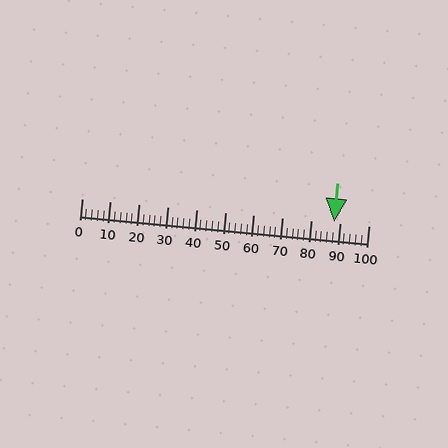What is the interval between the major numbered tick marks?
The major tick marks are spaced 10 units apart.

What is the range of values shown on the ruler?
The ruler shows values from 0 to 100.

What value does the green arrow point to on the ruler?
The green arrow points to approximately 88.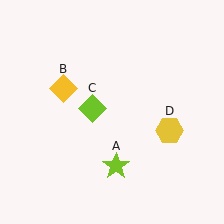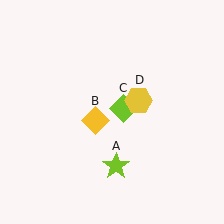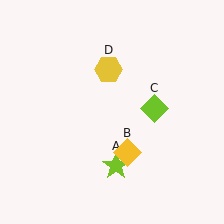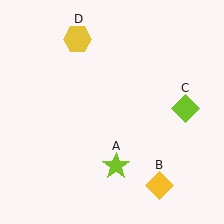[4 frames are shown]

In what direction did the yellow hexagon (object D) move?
The yellow hexagon (object D) moved up and to the left.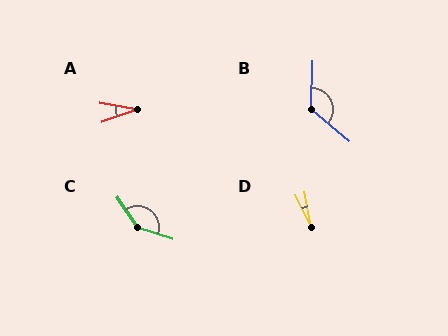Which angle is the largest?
C, at approximately 142 degrees.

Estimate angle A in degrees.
Approximately 29 degrees.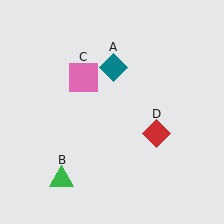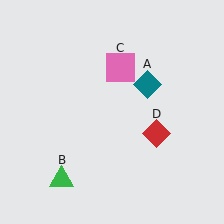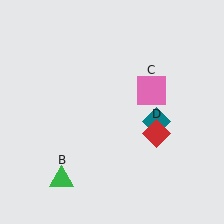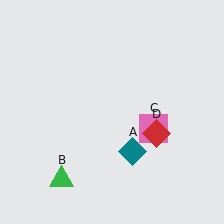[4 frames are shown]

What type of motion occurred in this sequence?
The teal diamond (object A), pink square (object C) rotated clockwise around the center of the scene.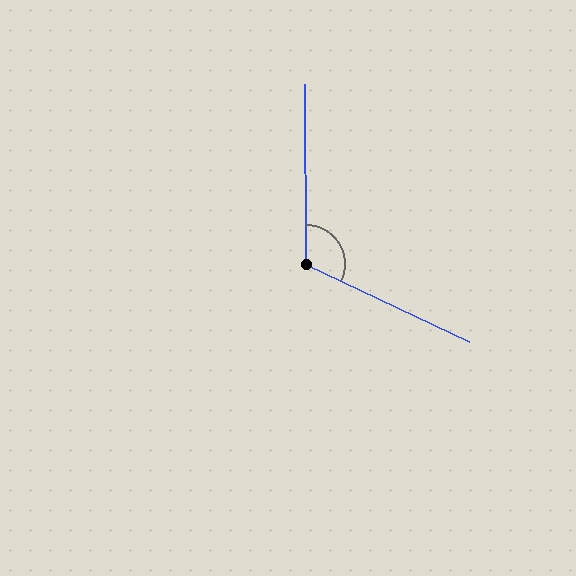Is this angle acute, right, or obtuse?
It is obtuse.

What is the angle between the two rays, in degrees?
Approximately 116 degrees.